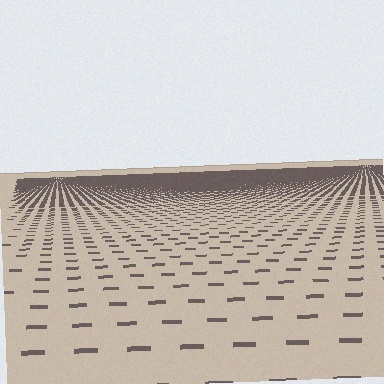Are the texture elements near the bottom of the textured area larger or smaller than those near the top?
Larger. Near the bottom, elements are closer to the viewer and appear at a bigger on-screen size.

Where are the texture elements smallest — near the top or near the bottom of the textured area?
Near the top.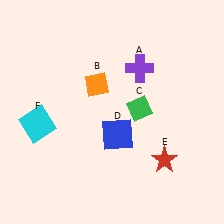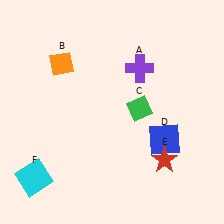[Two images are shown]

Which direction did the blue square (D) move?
The blue square (D) moved right.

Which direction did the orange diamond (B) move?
The orange diamond (B) moved left.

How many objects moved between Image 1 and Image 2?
3 objects moved between the two images.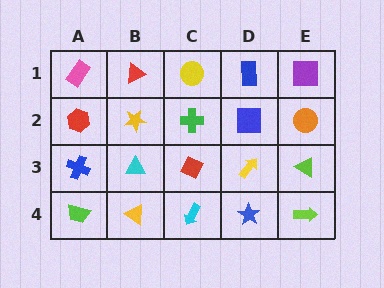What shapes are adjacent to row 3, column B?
A yellow star (row 2, column B), a yellow triangle (row 4, column B), a blue cross (row 3, column A), a red diamond (row 3, column C).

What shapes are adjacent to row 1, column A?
A red hexagon (row 2, column A), a red triangle (row 1, column B).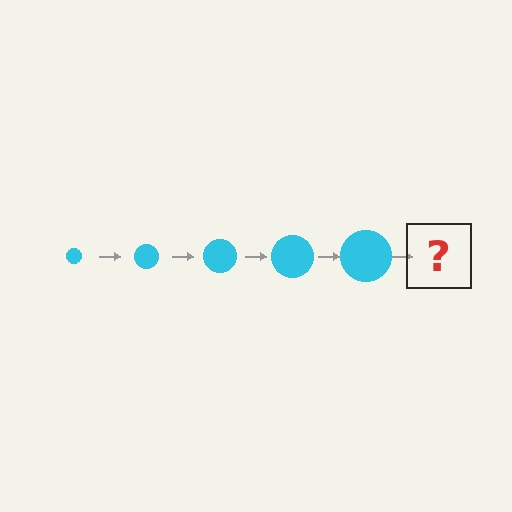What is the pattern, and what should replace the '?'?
The pattern is that the circle gets progressively larger each step. The '?' should be a cyan circle, larger than the previous one.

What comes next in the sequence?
The next element should be a cyan circle, larger than the previous one.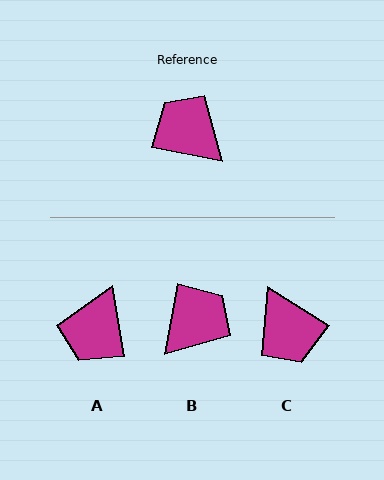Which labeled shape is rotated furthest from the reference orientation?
C, about 159 degrees away.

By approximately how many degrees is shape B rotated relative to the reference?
Approximately 89 degrees clockwise.